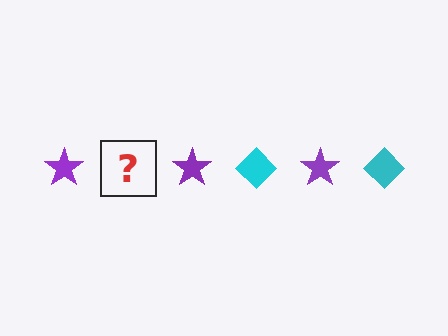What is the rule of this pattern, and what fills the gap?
The rule is that the pattern alternates between purple star and cyan diamond. The gap should be filled with a cyan diamond.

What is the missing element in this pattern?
The missing element is a cyan diamond.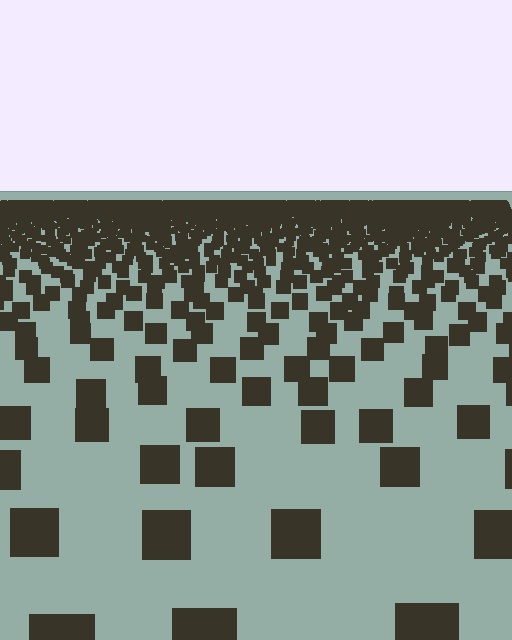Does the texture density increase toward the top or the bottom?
Density increases toward the top.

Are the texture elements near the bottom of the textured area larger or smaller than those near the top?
Larger. Near the bottom, elements are closer to the viewer and appear at a bigger on-screen size.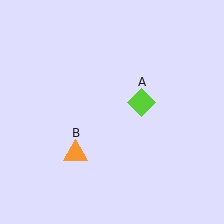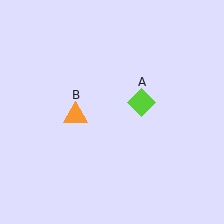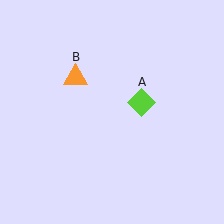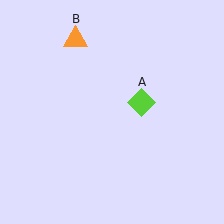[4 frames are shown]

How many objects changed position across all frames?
1 object changed position: orange triangle (object B).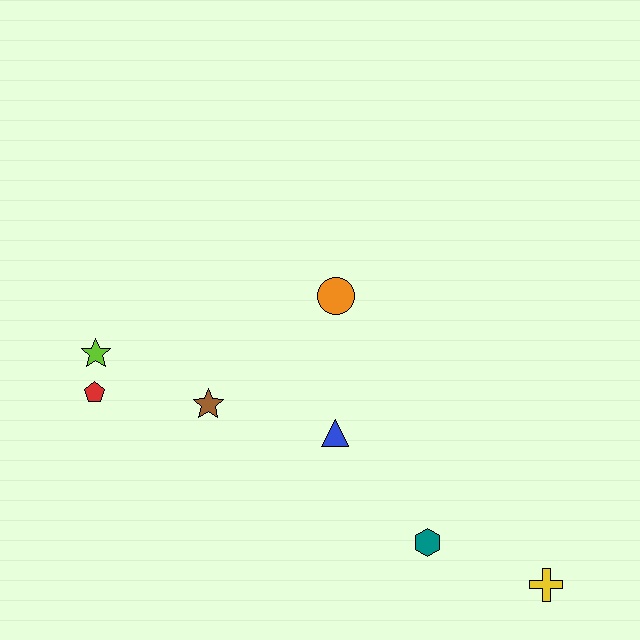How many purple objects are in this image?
There are no purple objects.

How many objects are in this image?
There are 7 objects.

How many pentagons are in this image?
There is 1 pentagon.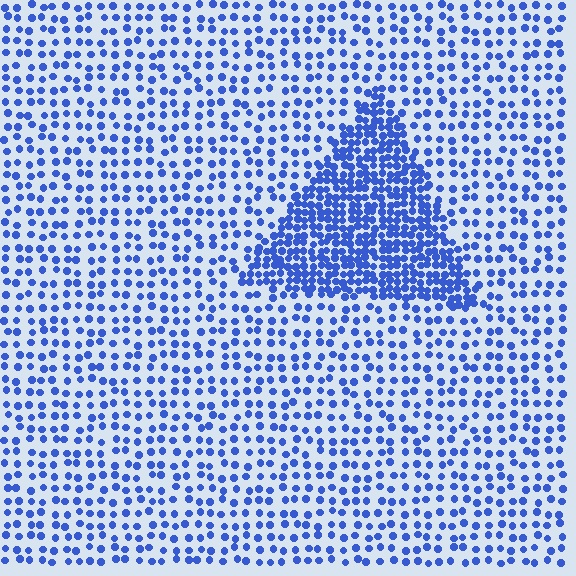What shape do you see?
I see a triangle.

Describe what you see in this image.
The image contains small blue elements arranged at two different densities. A triangle-shaped region is visible where the elements are more densely packed than the surrounding area.